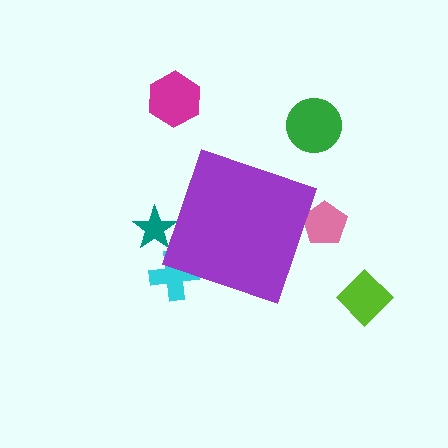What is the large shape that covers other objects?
A purple diamond.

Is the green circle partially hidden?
No, the green circle is fully visible.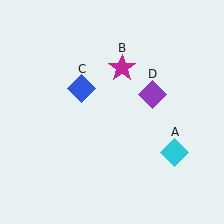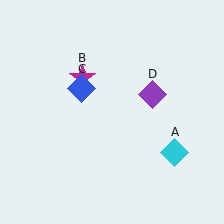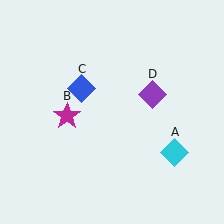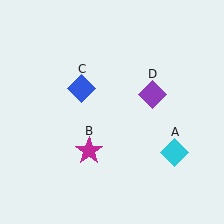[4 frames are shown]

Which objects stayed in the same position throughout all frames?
Cyan diamond (object A) and blue diamond (object C) and purple diamond (object D) remained stationary.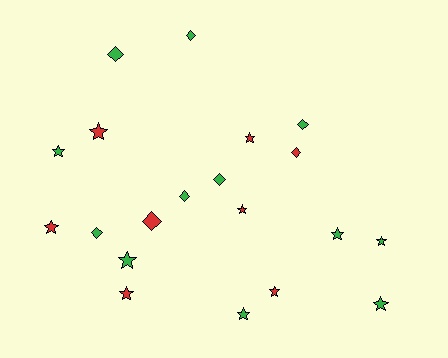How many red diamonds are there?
There are 2 red diamonds.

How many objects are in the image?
There are 20 objects.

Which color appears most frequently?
Green, with 12 objects.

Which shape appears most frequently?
Star, with 12 objects.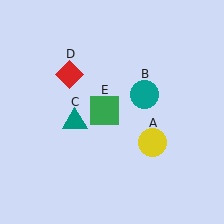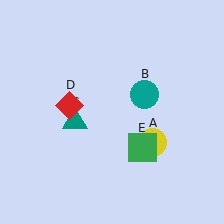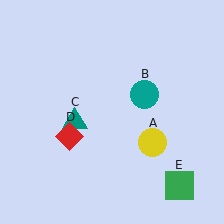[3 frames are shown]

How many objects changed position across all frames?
2 objects changed position: red diamond (object D), green square (object E).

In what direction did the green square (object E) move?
The green square (object E) moved down and to the right.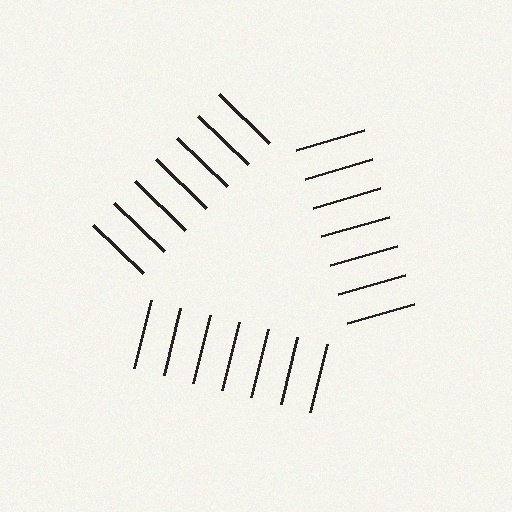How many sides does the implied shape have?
3 sides — the line-ends trace a triangle.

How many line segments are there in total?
21 — 7 along each of the 3 edges.